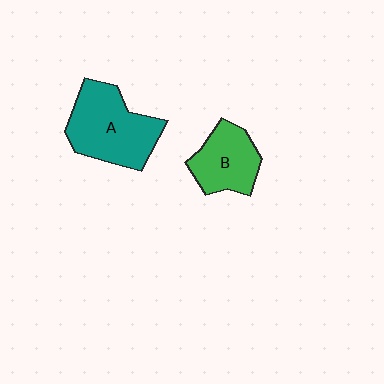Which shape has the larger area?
Shape A (teal).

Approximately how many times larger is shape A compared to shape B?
Approximately 1.5 times.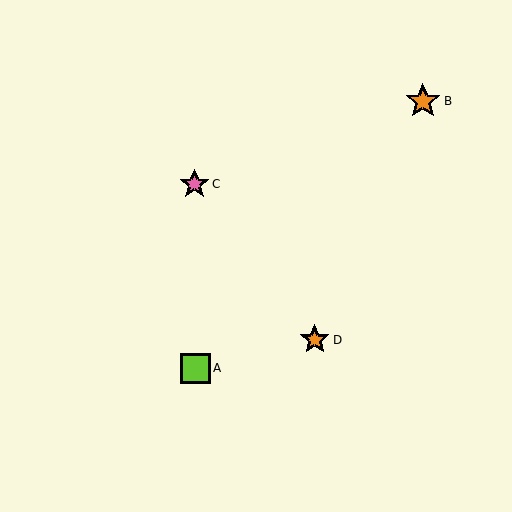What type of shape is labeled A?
Shape A is a lime square.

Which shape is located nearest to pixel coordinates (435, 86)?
The orange star (labeled B) at (423, 101) is nearest to that location.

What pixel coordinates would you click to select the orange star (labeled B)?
Click at (423, 101) to select the orange star B.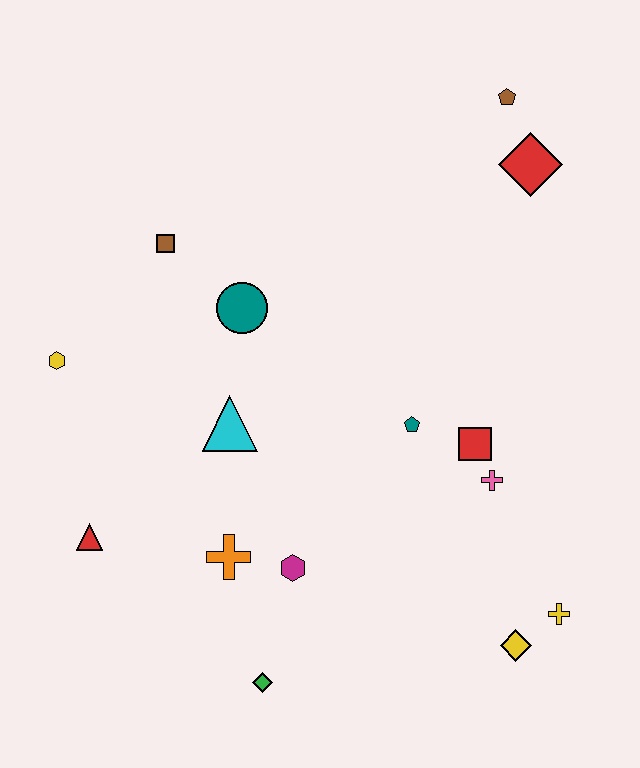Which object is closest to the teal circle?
The brown square is closest to the teal circle.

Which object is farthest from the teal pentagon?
The yellow hexagon is farthest from the teal pentagon.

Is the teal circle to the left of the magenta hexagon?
Yes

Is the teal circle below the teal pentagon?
No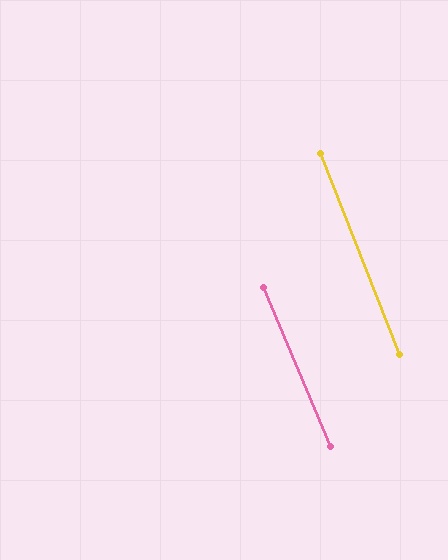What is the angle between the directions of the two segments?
Approximately 1 degree.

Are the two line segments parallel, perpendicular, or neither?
Parallel — their directions differ by only 1.4°.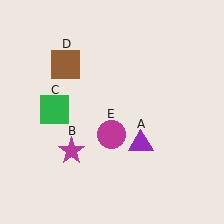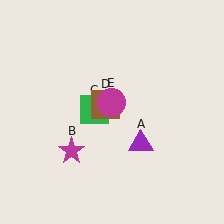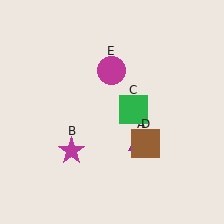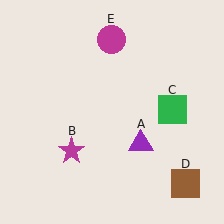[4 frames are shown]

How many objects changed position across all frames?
3 objects changed position: green square (object C), brown square (object D), magenta circle (object E).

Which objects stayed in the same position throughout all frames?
Purple triangle (object A) and magenta star (object B) remained stationary.